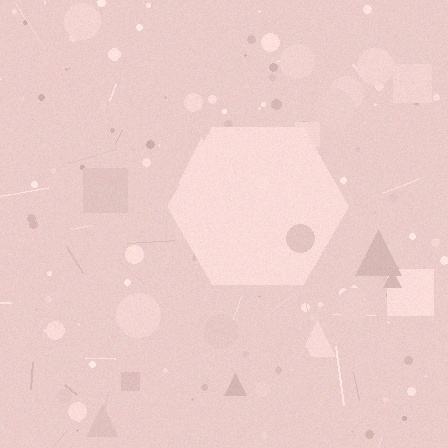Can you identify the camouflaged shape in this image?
The camouflaged shape is a hexagon.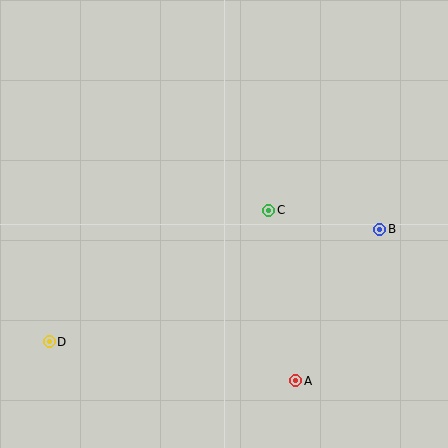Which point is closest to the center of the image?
Point C at (269, 210) is closest to the center.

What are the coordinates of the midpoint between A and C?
The midpoint between A and C is at (282, 296).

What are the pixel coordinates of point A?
Point A is at (296, 381).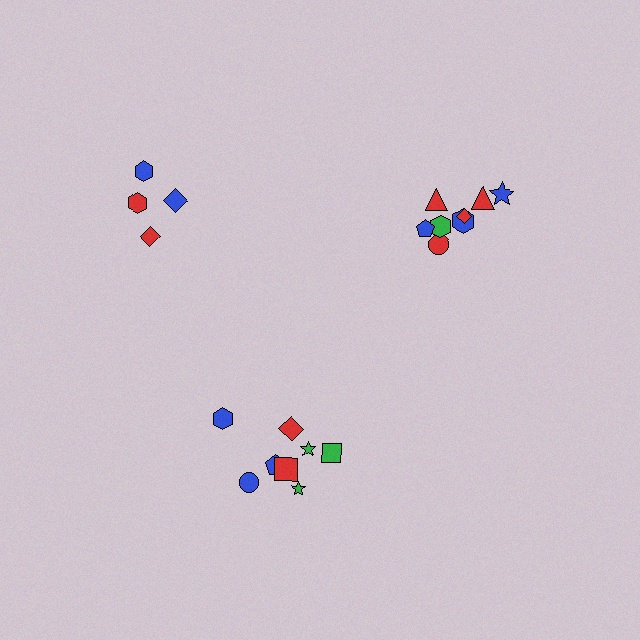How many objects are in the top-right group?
There are 8 objects.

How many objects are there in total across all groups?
There are 20 objects.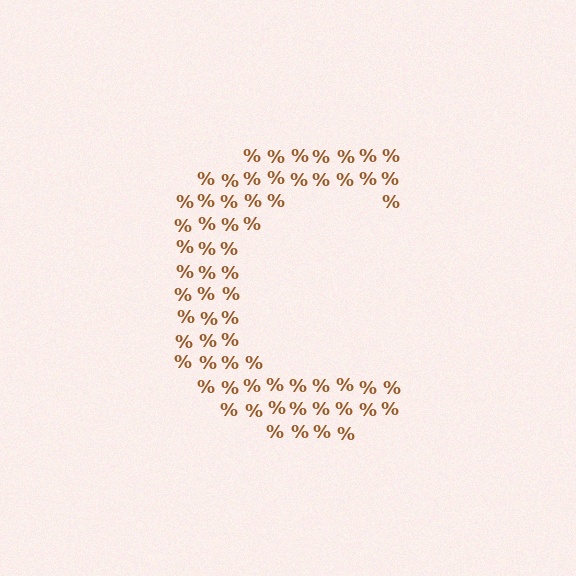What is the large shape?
The large shape is the letter C.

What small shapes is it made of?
It is made of small percent signs.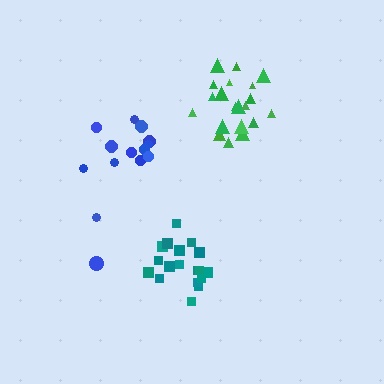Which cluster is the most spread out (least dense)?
Blue.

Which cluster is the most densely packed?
Green.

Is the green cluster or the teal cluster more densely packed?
Green.